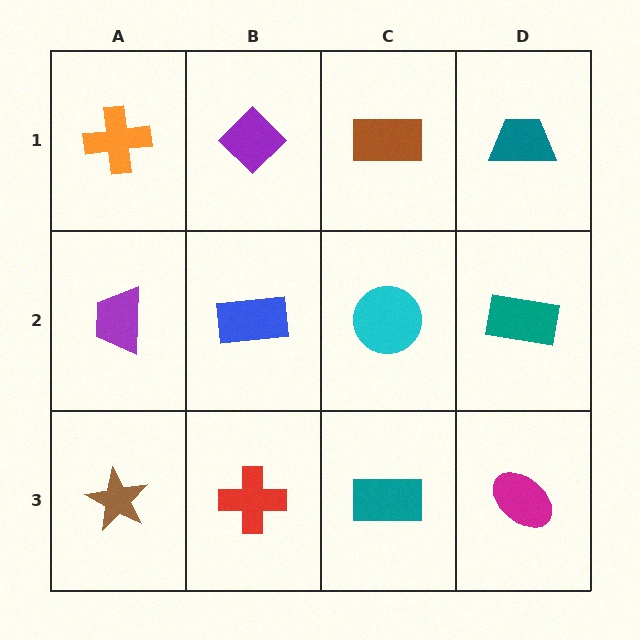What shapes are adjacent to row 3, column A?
A purple trapezoid (row 2, column A), a red cross (row 3, column B).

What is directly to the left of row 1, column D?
A brown rectangle.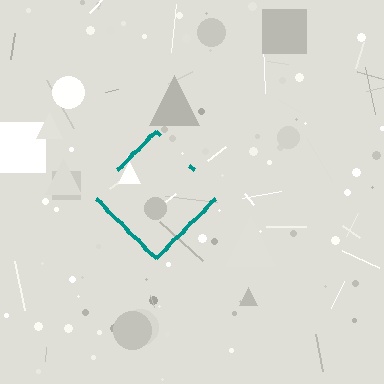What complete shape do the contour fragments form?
The contour fragments form a diamond.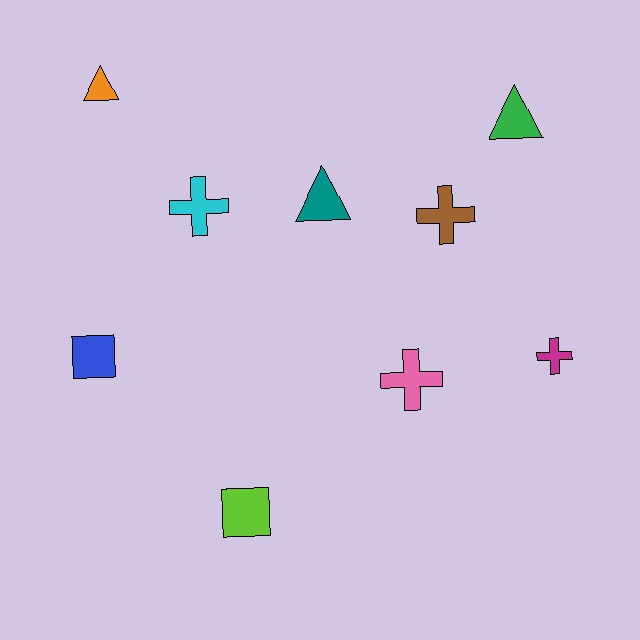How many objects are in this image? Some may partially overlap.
There are 9 objects.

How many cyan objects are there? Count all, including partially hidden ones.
There is 1 cyan object.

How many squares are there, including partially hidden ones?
There are 2 squares.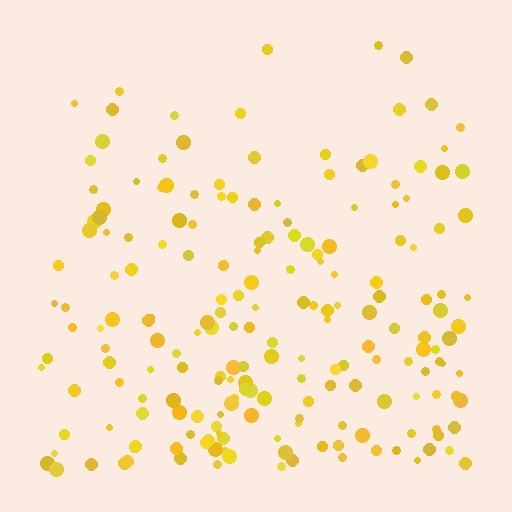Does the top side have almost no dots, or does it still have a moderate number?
Still a moderate number, just noticeably fewer than the bottom.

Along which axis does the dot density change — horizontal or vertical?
Vertical.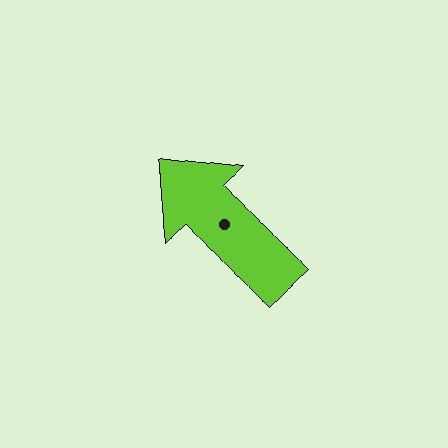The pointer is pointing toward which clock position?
Roughly 11 o'clock.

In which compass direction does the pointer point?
Northwest.